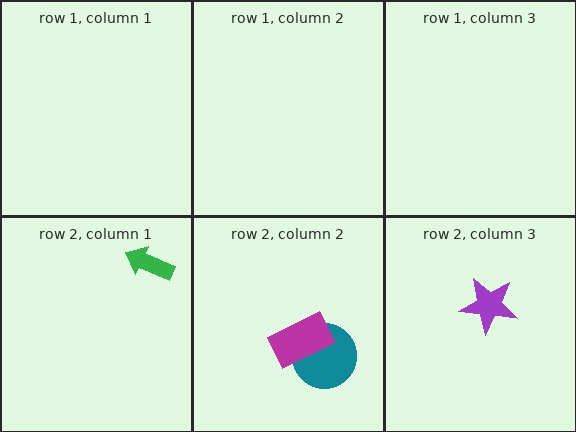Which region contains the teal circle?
The row 2, column 2 region.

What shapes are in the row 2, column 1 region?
The green arrow.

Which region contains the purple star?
The row 2, column 3 region.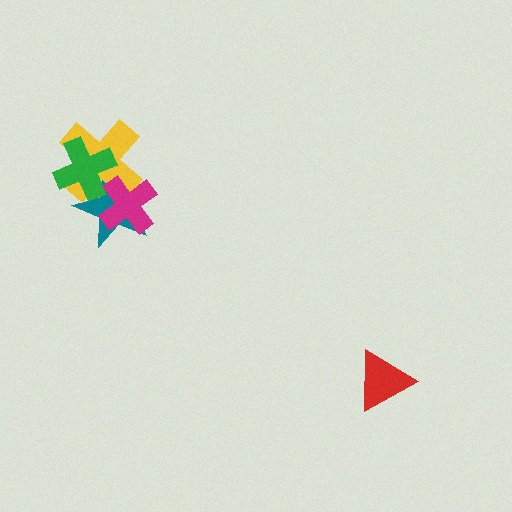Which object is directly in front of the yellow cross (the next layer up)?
The magenta cross is directly in front of the yellow cross.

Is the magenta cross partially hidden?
No, no other shape covers it.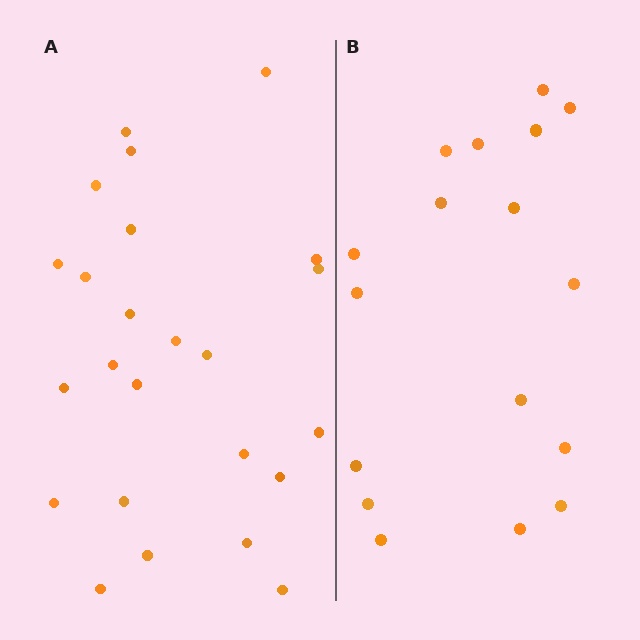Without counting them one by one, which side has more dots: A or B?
Region A (the left region) has more dots.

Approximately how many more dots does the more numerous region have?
Region A has roughly 8 or so more dots than region B.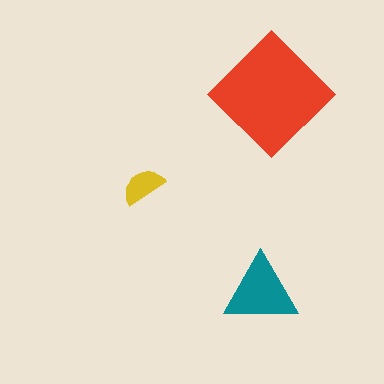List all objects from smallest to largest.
The yellow semicircle, the teal triangle, the red diamond.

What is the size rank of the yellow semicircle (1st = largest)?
3rd.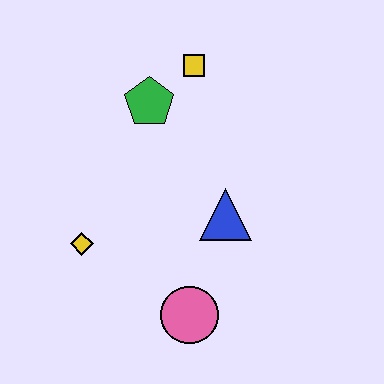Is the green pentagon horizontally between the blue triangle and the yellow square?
No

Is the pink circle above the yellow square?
No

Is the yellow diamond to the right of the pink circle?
No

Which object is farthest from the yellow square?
The pink circle is farthest from the yellow square.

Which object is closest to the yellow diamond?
The pink circle is closest to the yellow diamond.